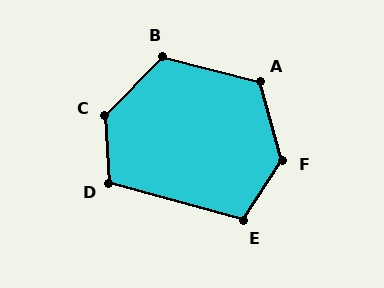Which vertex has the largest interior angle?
C, at approximately 132 degrees.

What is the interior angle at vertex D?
Approximately 109 degrees (obtuse).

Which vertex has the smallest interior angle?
E, at approximately 108 degrees.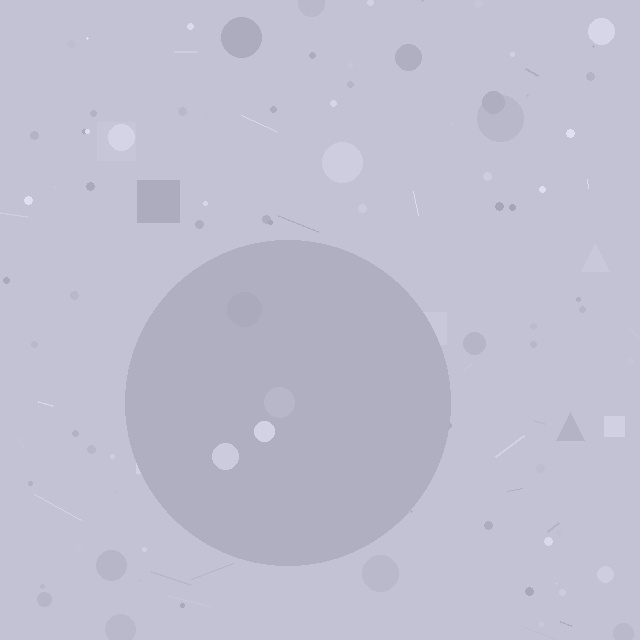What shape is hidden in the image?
A circle is hidden in the image.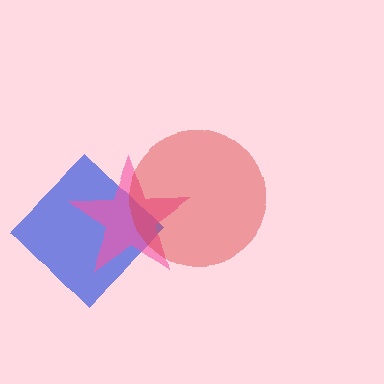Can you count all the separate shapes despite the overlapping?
Yes, there are 3 separate shapes.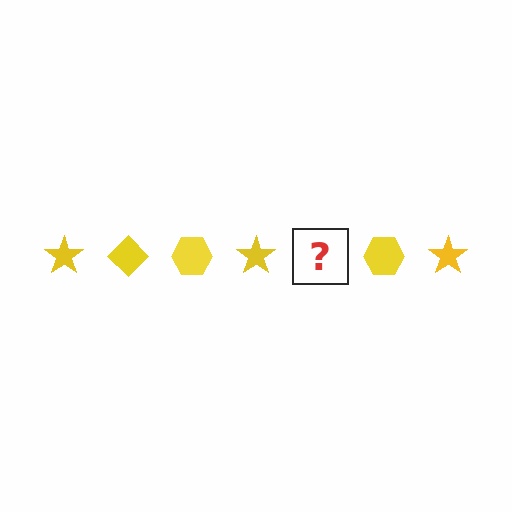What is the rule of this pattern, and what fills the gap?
The rule is that the pattern cycles through star, diamond, hexagon shapes in yellow. The gap should be filled with a yellow diamond.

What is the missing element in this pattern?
The missing element is a yellow diamond.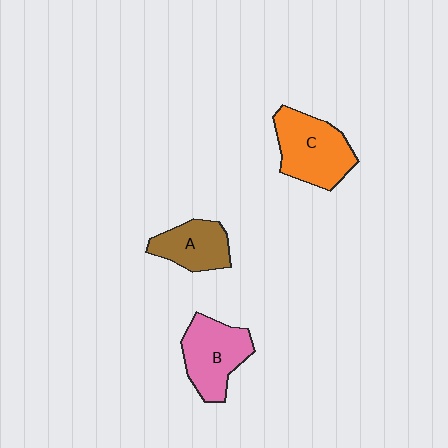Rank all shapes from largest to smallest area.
From largest to smallest: C (orange), B (pink), A (brown).